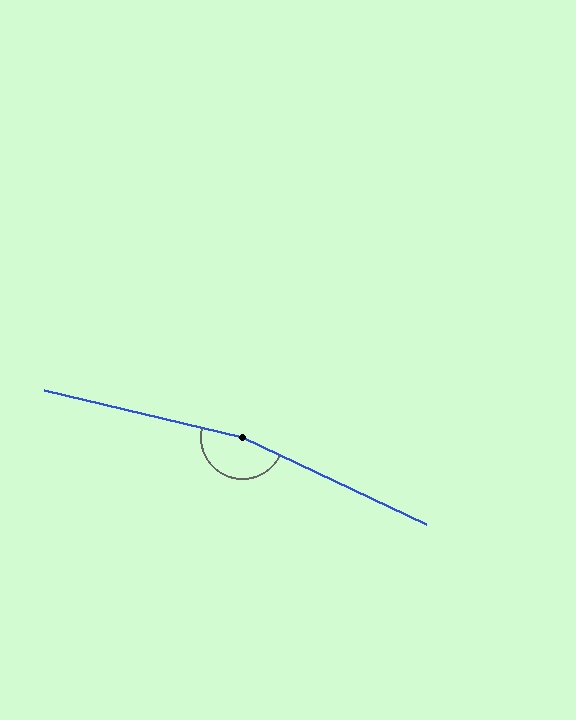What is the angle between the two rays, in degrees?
Approximately 168 degrees.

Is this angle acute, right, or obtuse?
It is obtuse.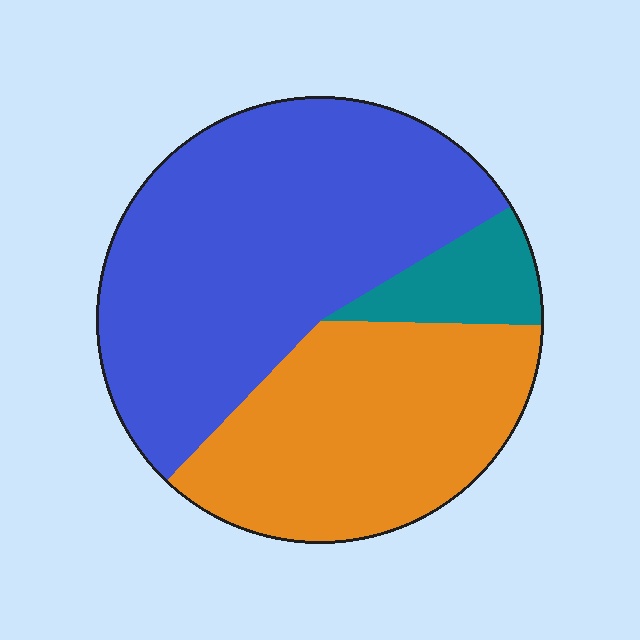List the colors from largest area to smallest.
From largest to smallest: blue, orange, teal.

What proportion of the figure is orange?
Orange covers 37% of the figure.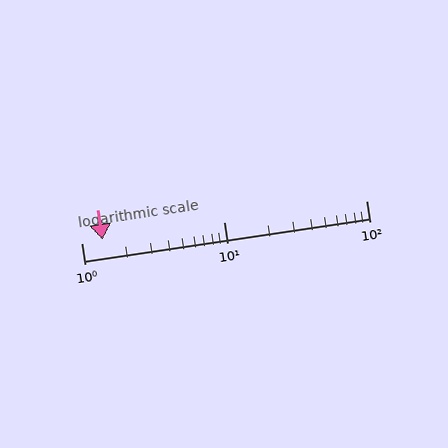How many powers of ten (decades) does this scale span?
The scale spans 2 decades, from 1 to 100.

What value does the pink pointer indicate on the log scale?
The pointer indicates approximately 1.4.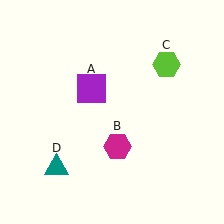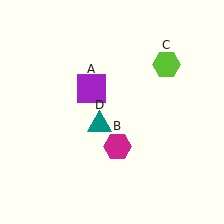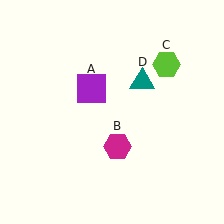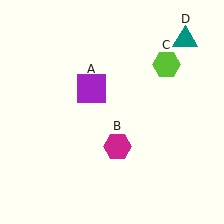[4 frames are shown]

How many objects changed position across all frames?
1 object changed position: teal triangle (object D).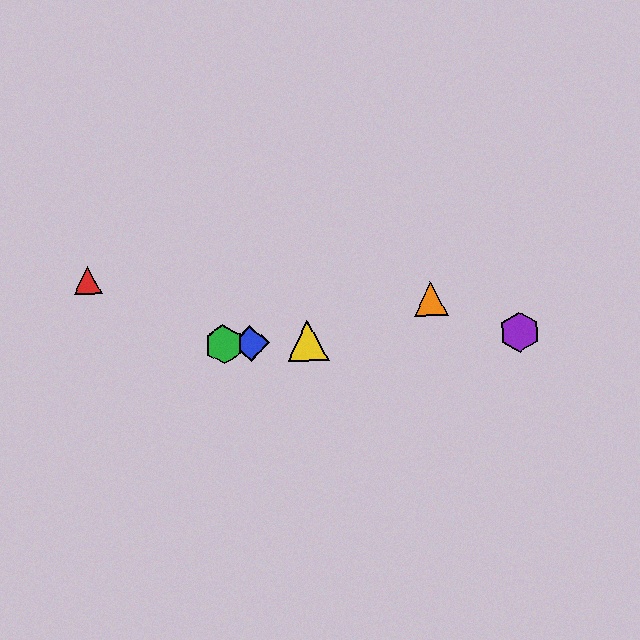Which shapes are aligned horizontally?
The blue diamond, the green hexagon, the yellow triangle, the purple hexagon are aligned horizontally.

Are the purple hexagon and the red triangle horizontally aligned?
No, the purple hexagon is at y≈332 and the red triangle is at y≈281.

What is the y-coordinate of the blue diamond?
The blue diamond is at y≈343.